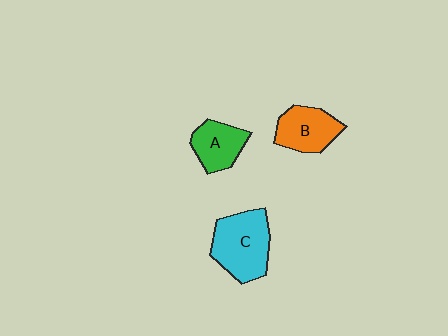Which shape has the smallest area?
Shape A (green).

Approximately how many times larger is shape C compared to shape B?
Approximately 1.4 times.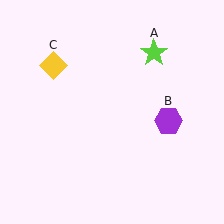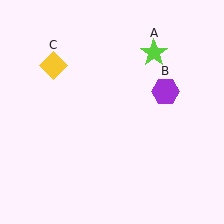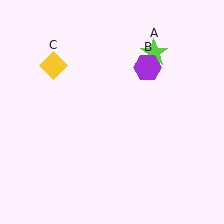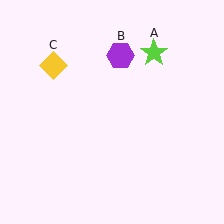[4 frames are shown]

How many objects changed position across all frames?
1 object changed position: purple hexagon (object B).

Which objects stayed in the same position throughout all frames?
Lime star (object A) and yellow diamond (object C) remained stationary.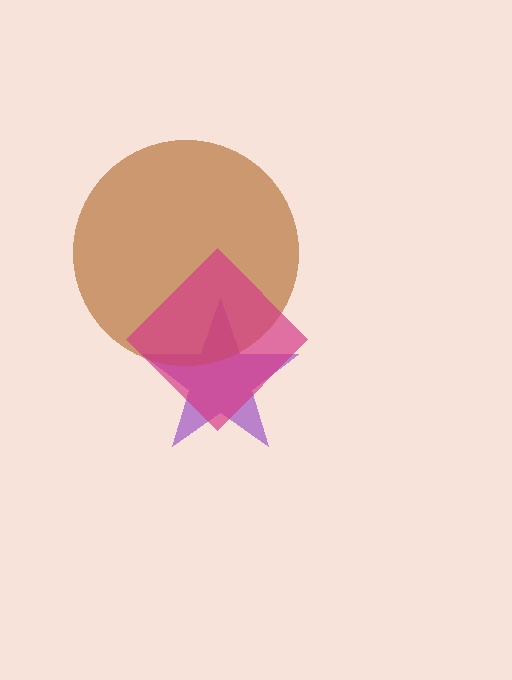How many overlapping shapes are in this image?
There are 3 overlapping shapes in the image.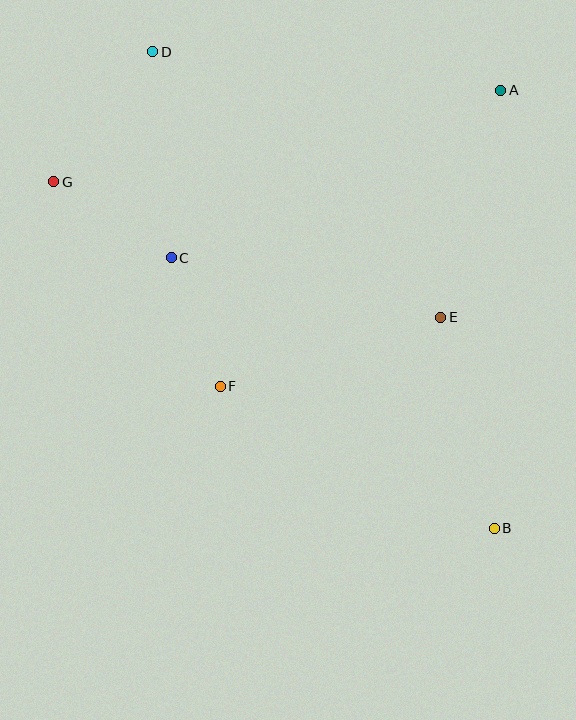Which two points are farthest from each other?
Points B and D are farthest from each other.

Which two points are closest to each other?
Points C and F are closest to each other.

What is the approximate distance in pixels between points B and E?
The distance between B and E is approximately 217 pixels.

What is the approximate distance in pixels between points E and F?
The distance between E and F is approximately 231 pixels.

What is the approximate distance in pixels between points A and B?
The distance between A and B is approximately 438 pixels.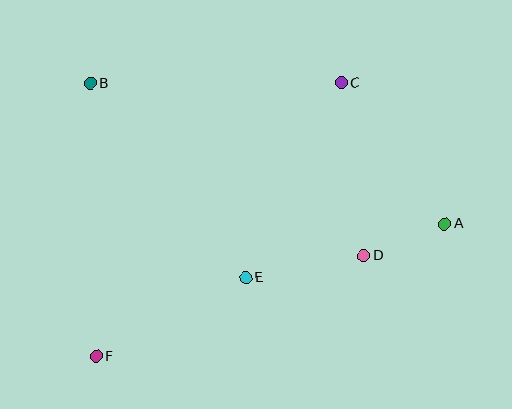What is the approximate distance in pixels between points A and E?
The distance between A and E is approximately 206 pixels.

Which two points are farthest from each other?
Points A and B are farthest from each other.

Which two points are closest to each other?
Points A and D are closest to each other.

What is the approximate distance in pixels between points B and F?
The distance between B and F is approximately 273 pixels.